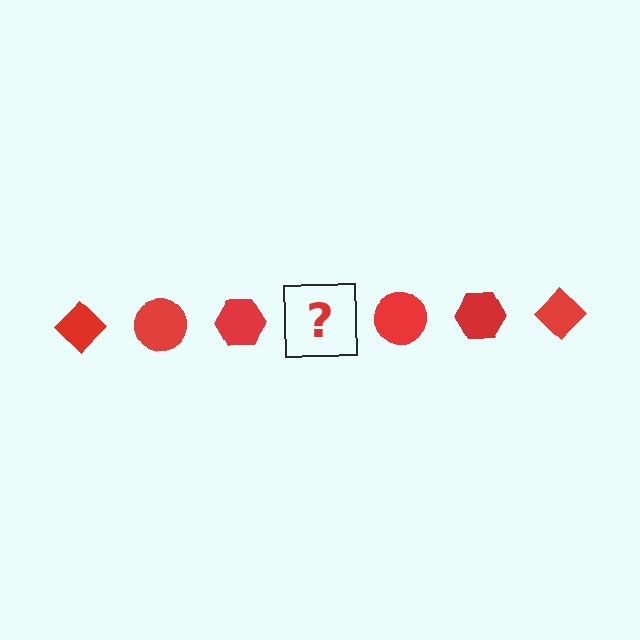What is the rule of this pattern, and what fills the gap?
The rule is that the pattern cycles through diamond, circle, hexagon shapes in red. The gap should be filled with a red diamond.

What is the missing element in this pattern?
The missing element is a red diamond.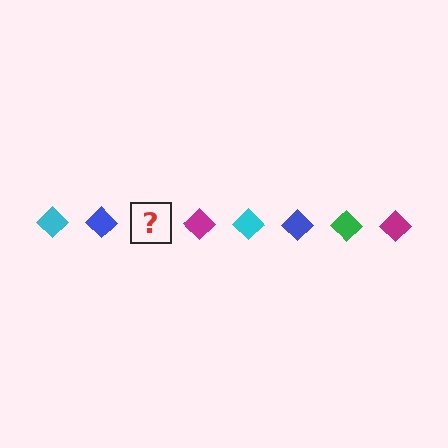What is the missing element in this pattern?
The missing element is a green diamond.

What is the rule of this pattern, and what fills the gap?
The rule is that the pattern cycles through cyan, blue, green, magenta diamonds. The gap should be filled with a green diamond.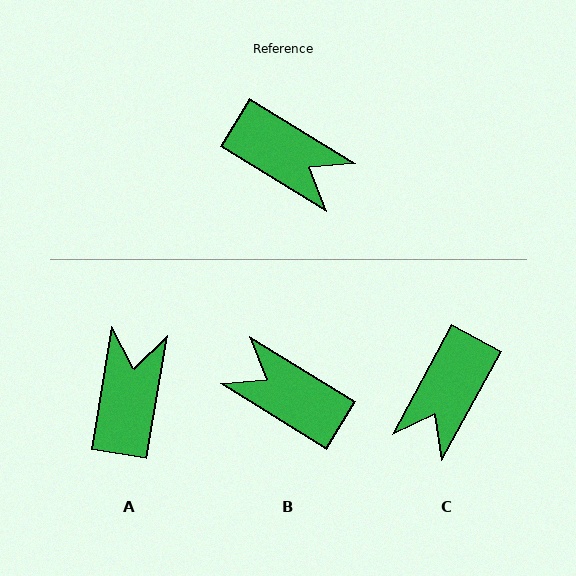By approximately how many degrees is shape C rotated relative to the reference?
Approximately 87 degrees clockwise.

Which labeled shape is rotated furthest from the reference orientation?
B, about 180 degrees away.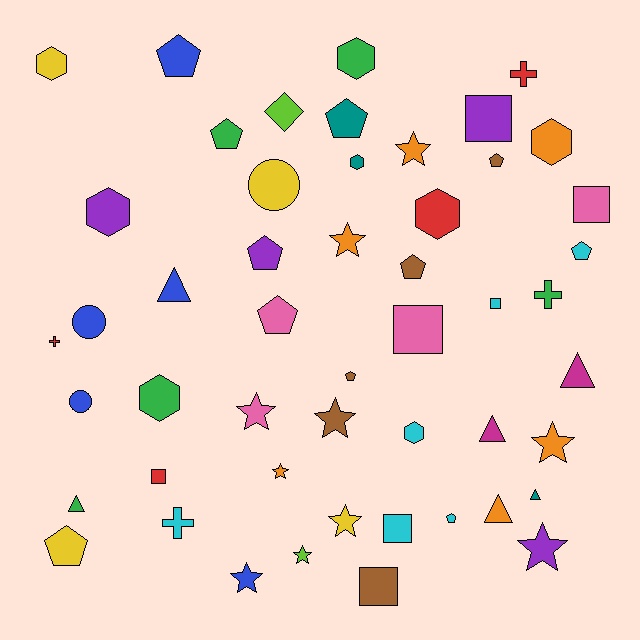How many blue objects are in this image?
There are 5 blue objects.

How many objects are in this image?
There are 50 objects.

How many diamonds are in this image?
There is 1 diamond.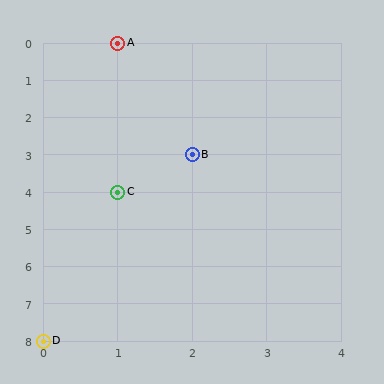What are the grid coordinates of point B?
Point B is at grid coordinates (2, 3).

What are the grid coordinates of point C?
Point C is at grid coordinates (1, 4).